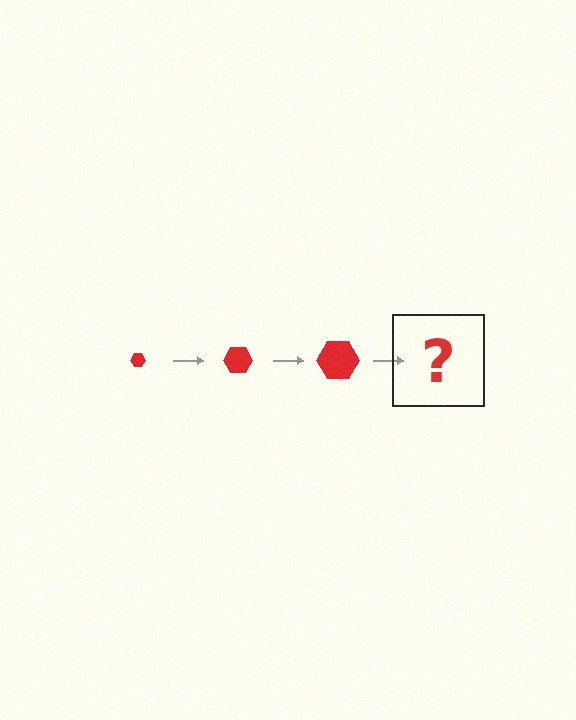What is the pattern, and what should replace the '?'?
The pattern is that the hexagon gets progressively larger each step. The '?' should be a red hexagon, larger than the previous one.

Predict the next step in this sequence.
The next step is a red hexagon, larger than the previous one.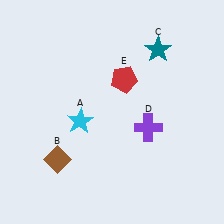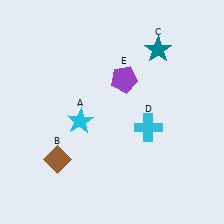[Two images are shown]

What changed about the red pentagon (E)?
In Image 1, E is red. In Image 2, it changed to purple.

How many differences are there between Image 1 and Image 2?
There are 2 differences between the two images.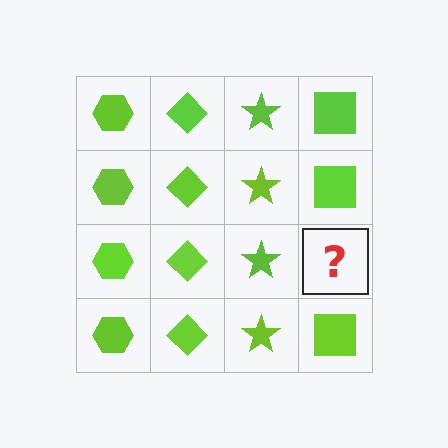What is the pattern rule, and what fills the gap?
The rule is that each column has a consistent shape. The gap should be filled with a lime square.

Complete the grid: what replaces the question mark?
The question mark should be replaced with a lime square.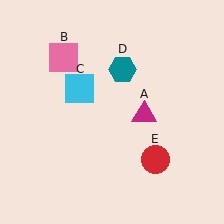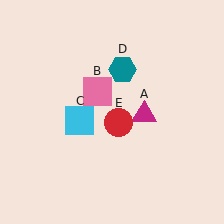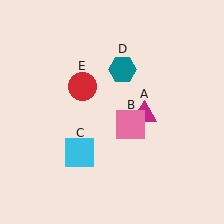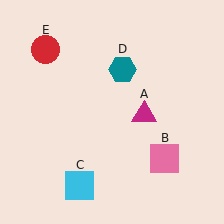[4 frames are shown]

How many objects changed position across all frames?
3 objects changed position: pink square (object B), cyan square (object C), red circle (object E).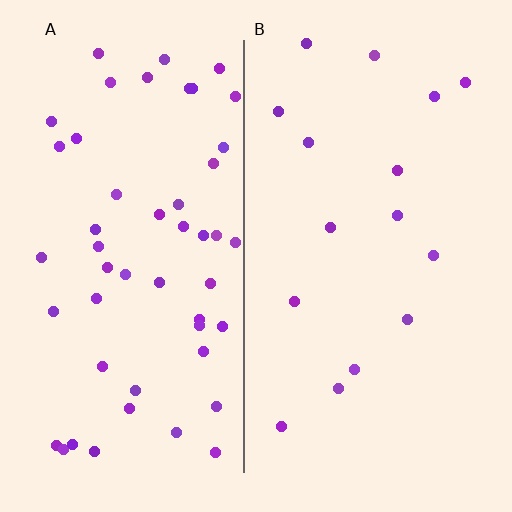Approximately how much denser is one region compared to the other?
Approximately 3.2× — region A over region B.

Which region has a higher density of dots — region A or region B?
A (the left).